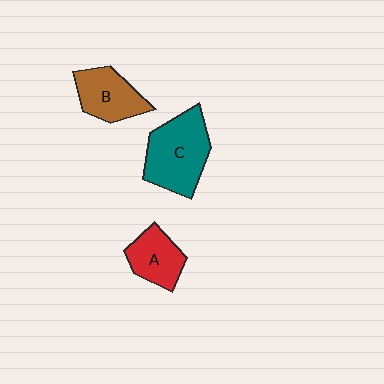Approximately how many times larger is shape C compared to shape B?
Approximately 1.5 times.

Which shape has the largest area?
Shape C (teal).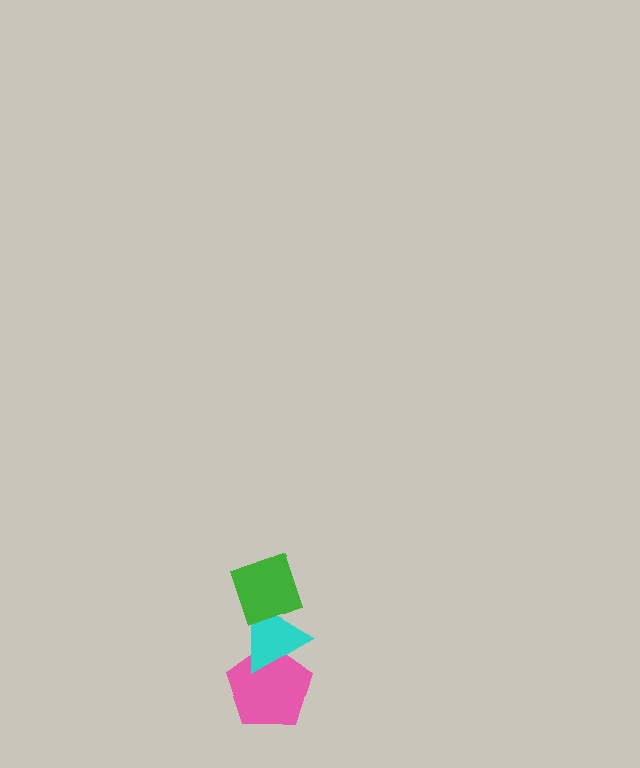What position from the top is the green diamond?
The green diamond is 1st from the top.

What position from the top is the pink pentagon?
The pink pentagon is 3rd from the top.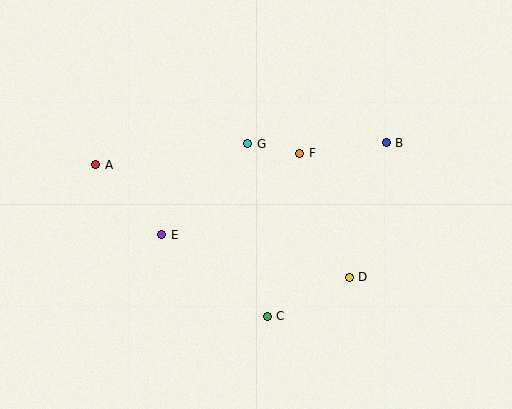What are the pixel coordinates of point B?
Point B is at (386, 143).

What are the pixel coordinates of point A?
Point A is at (96, 165).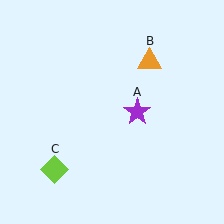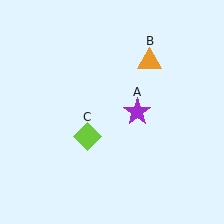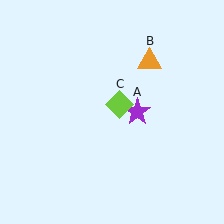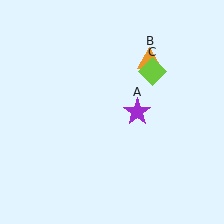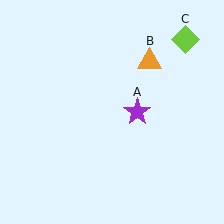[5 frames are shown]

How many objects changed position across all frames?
1 object changed position: lime diamond (object C).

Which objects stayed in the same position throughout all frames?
Purple star (object A) and orange triangle (object B) remained stationary.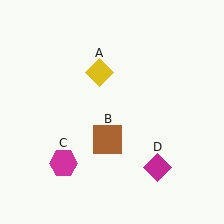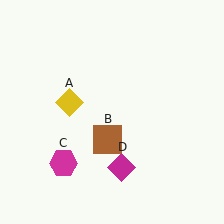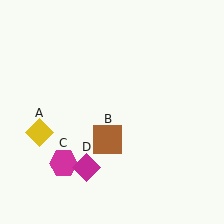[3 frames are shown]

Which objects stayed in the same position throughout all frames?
Brown square (object B) and magenta hexagon (object C) remained stationary.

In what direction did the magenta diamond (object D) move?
The magenta diamond (object D) moved left.